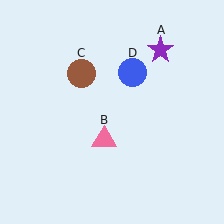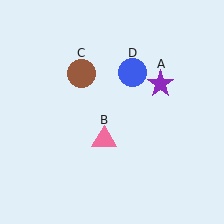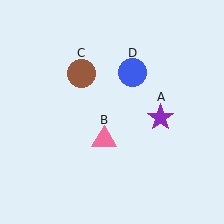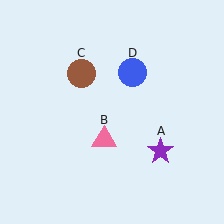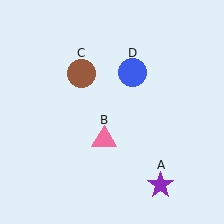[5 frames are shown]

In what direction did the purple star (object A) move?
The purple star (object A) moved down.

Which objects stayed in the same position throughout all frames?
Pink triangle (object B) and brown circle (object C) and blue circle (object D) remained stationary.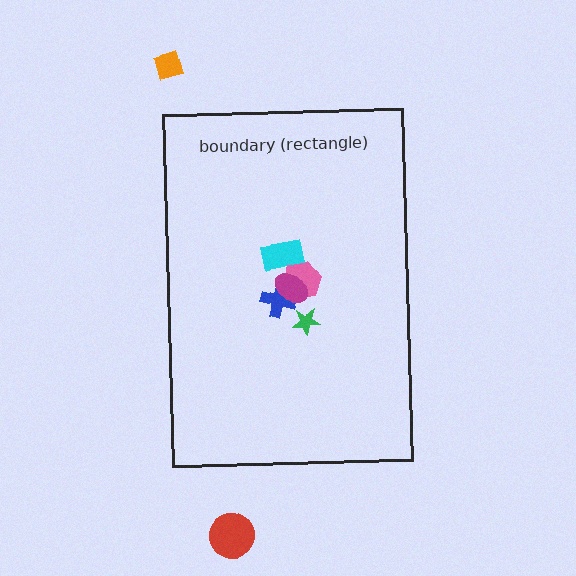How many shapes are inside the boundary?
5 inside, 2 outside.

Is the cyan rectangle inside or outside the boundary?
Inside.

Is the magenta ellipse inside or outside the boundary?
Inside.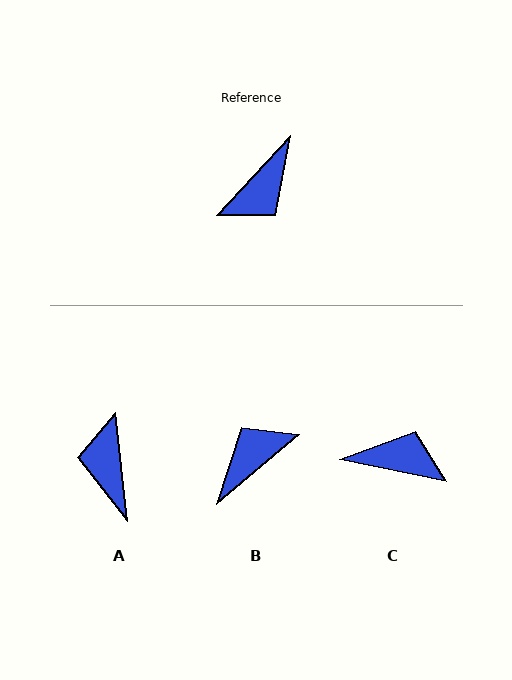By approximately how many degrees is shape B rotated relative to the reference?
Approximately 173 degrees counter-clockwise.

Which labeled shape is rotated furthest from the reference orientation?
B, about 173 degrees away.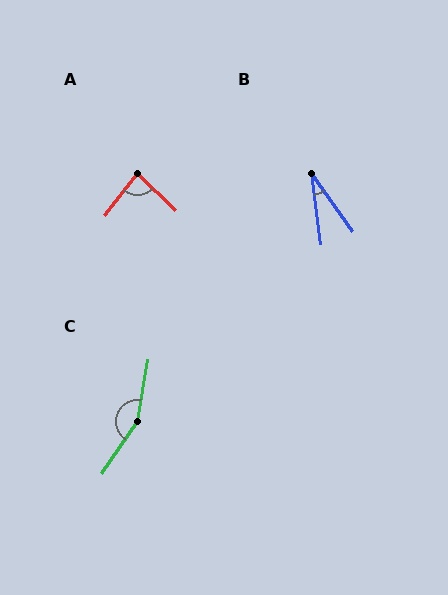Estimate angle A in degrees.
Approximately 84 degrees.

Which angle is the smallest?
B, at approximately 28 degrees.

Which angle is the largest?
C, at approximately 156 degrees.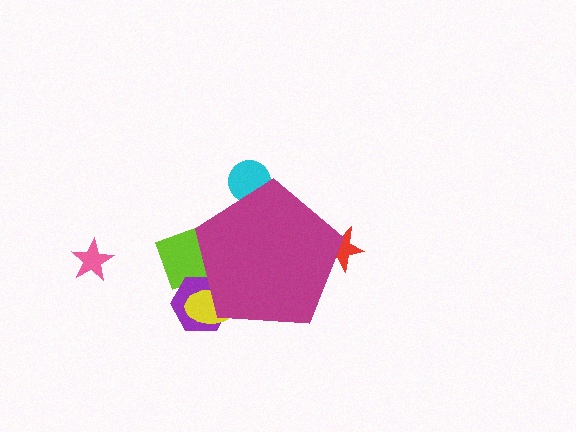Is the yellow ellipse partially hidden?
Yes, the yellow ellipse is partially hidden behind the magenta pentagon.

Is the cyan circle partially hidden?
Yes, the cyan circle is partially hidden behind the magenta pentagon.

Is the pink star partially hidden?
No, the pink star is fully visible.